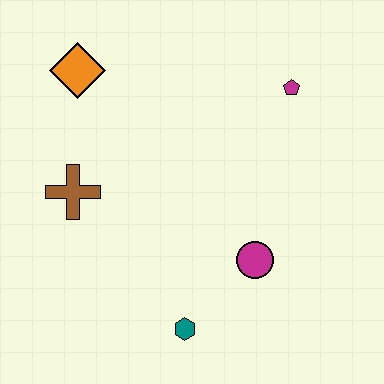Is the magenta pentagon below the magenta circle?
No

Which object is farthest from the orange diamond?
The teal hexagon is farthest from the orange diamond.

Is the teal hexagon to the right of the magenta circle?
No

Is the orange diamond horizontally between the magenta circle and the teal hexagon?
No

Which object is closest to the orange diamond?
The brown cross is closest to the orange diamond.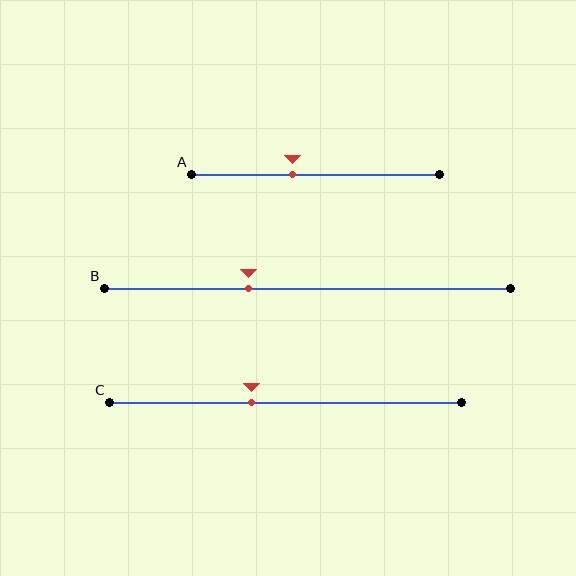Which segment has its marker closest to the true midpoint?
Segment A has its marker closest to the true midpoint.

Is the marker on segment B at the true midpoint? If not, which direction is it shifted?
No, the marker on segment B is shifted to the left by about 15% of the segment length.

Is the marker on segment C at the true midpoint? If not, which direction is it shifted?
No, the marker on segment C is shifted to the left by about 10% of the segment length.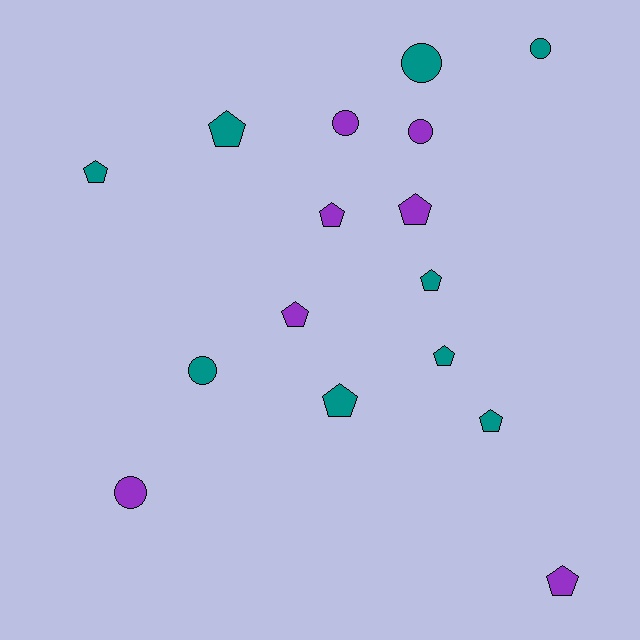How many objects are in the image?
There are 16 objects.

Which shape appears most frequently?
Pentagon, with 10 objects.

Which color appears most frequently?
Teal, with 9 objects.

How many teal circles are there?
There are 3 teal circles.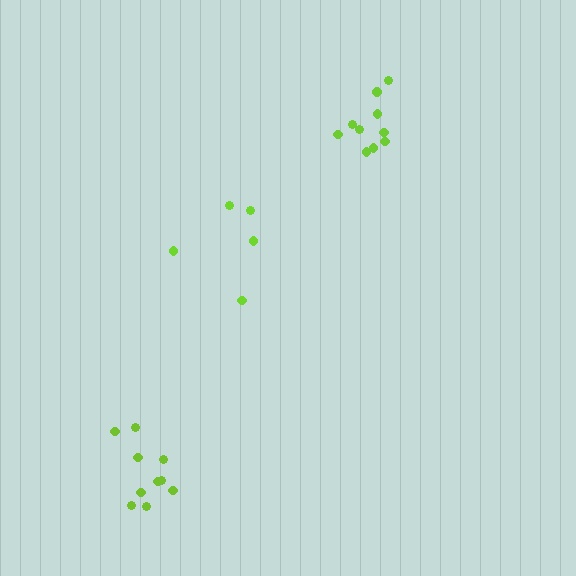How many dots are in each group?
Group 1: 10 dots, Group 2: 5 dots, Group 3: 10 dots (25 total).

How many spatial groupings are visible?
There are 3 spatial groupings.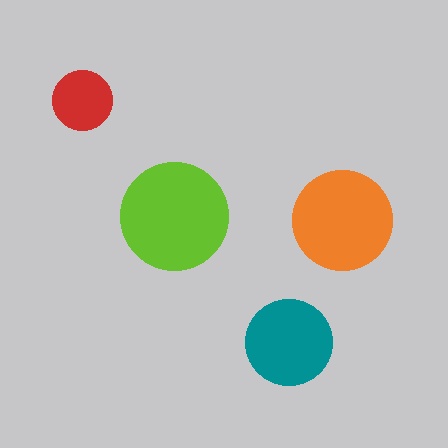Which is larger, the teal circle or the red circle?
The teal one.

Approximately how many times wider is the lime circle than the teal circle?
About 1.5 times wider.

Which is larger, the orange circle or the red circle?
The orange one.